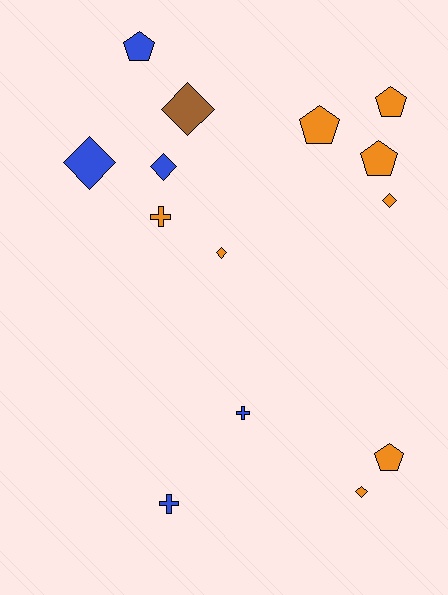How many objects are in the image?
There are 14 objects.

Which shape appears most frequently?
Diamond, with 6 objects.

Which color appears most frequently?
Orange, with 8 objects.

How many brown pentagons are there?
There are no brown pentagons.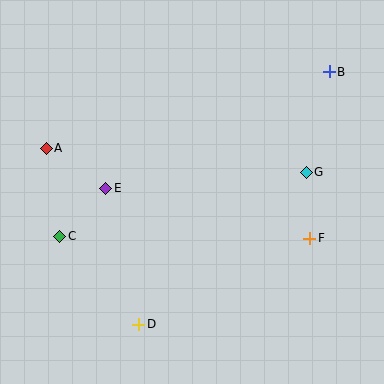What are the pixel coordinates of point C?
Point C is at (60, 236).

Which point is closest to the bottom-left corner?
Point D is closest to the bottom-left corner.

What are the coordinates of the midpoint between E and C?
The midpoint between E and C is at (83, 212).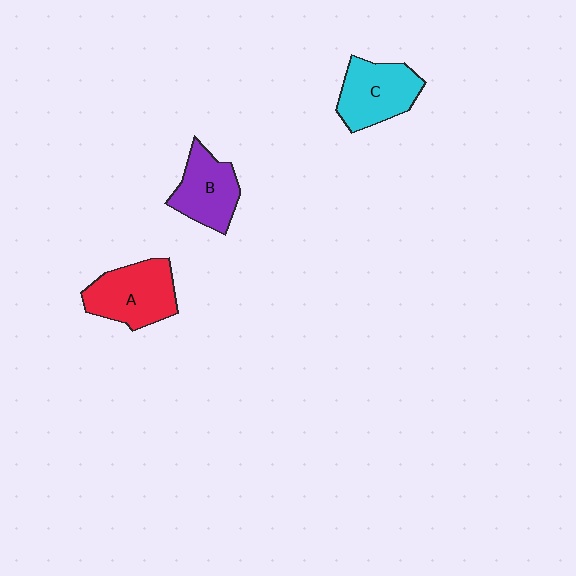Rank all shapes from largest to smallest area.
From largest to smallest: A (red), C (cyan), B (purple).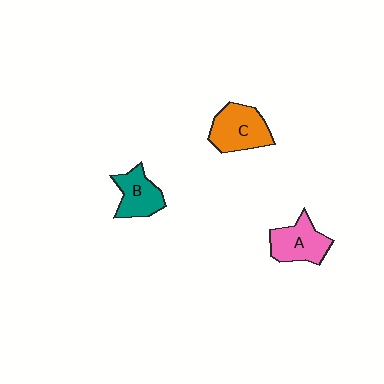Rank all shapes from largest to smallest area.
From largest to smallest: C (orange), A (pink), B (teal).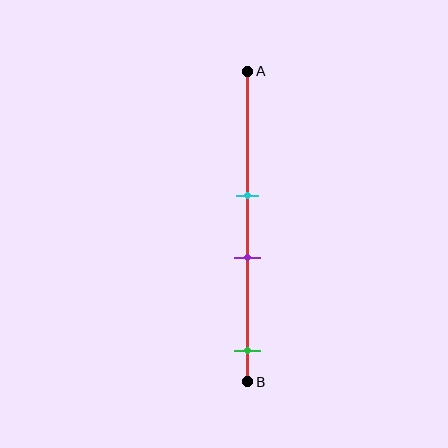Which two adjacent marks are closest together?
The cyan and purple marks are the closest adjacent pair.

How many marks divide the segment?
There are 3 marks dividing the segment.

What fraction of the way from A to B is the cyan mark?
The cyan mark is approximately 40% (0.4) of the way from A to B.